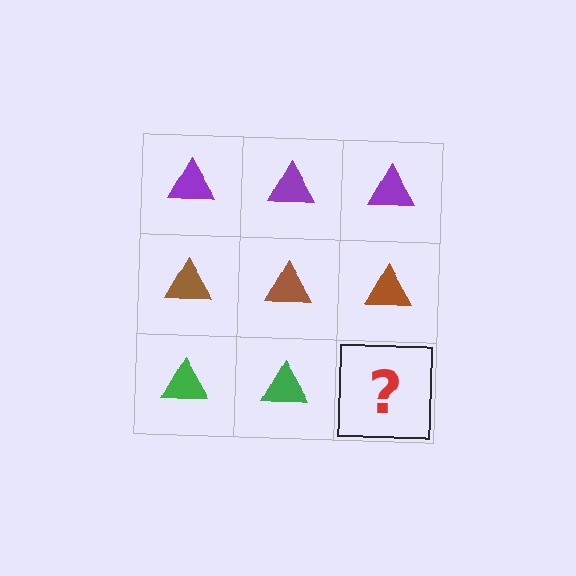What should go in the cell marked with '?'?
The missing cell should contain a green triangle.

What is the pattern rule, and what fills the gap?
The rule is that each row has a consistent color. The gap should be filled with a green triangle.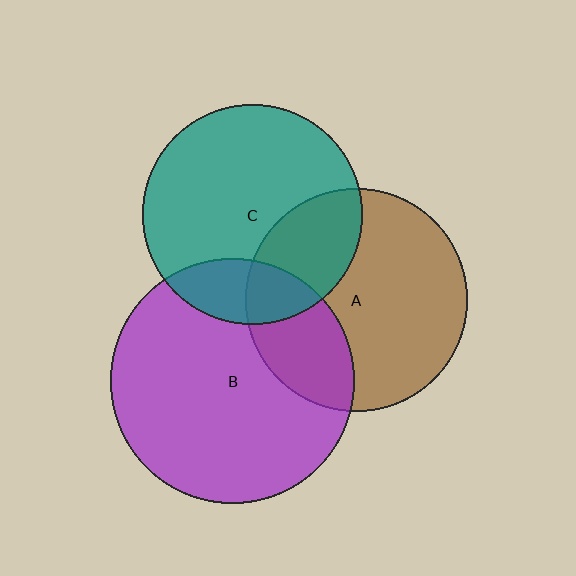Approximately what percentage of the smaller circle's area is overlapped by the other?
Approximately 30%.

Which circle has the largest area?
Circle B (purple).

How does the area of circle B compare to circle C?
Approximately 1.2 times.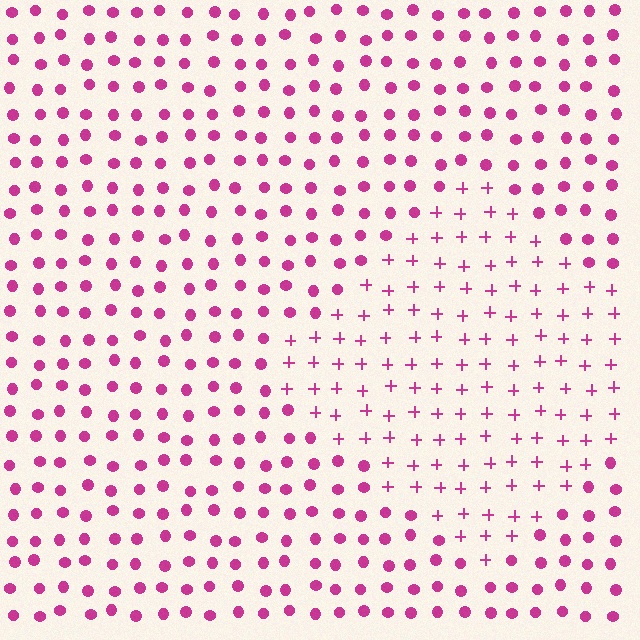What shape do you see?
I see a diamond.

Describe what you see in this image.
The image is filled with small magenta elements arranged in a uniform grid. A diamond-shaped region contains plus signs, while the surrounding area contains circles. The boundary is defined purely by the change in element shape.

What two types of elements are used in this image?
The image uses plus signs inside the diamond region and circles outside it.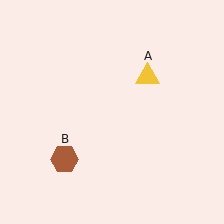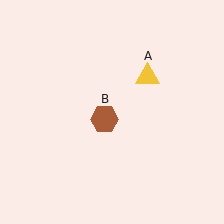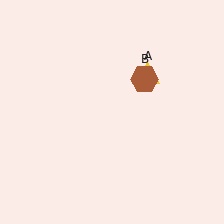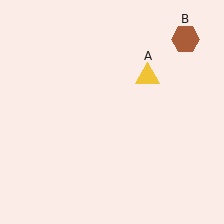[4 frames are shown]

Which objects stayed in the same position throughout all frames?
Yellow triangle (object A) remained stationary.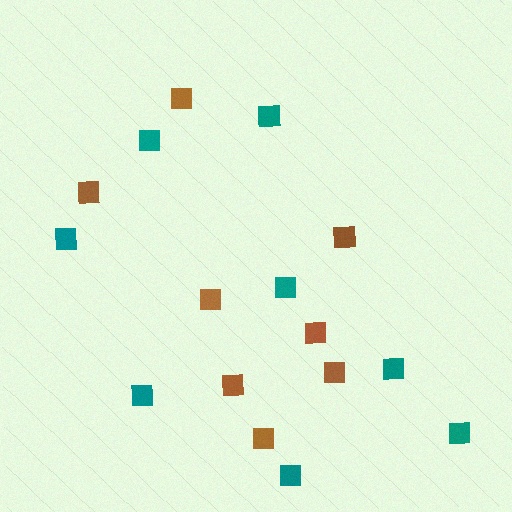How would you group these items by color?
There are 2 groups: one group of teal squares (8) and one group of brown squares (8).